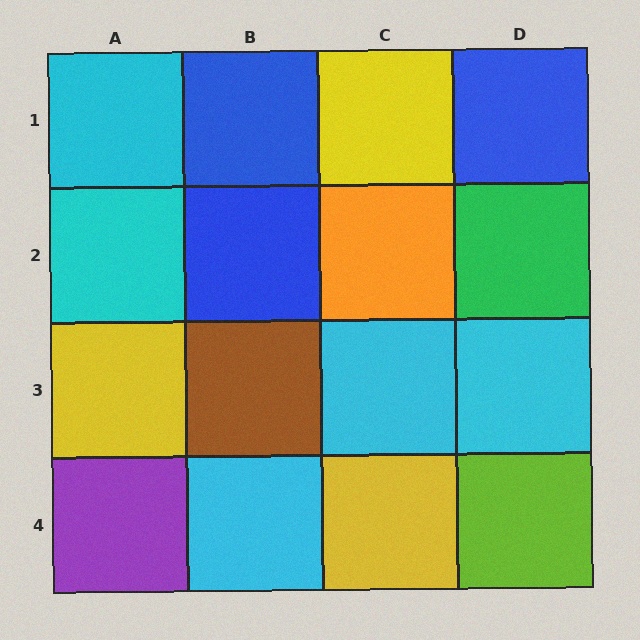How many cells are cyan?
5 cells are cyan.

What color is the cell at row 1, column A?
Cyan.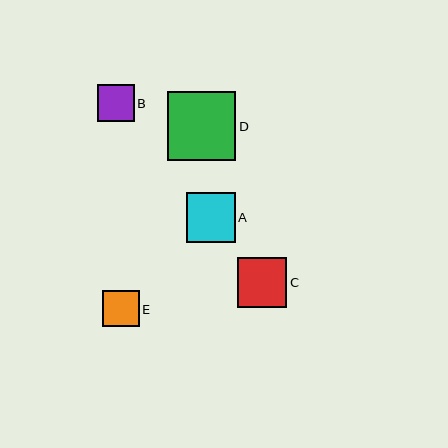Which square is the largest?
Square D is the largest with a size of approximately 68 pixels.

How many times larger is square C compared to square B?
Square C is approximately 1.4 times the size of square B.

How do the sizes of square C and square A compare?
Square C and square A are approximately the same size.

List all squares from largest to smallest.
From largest to smallest: D, C, A, B, E.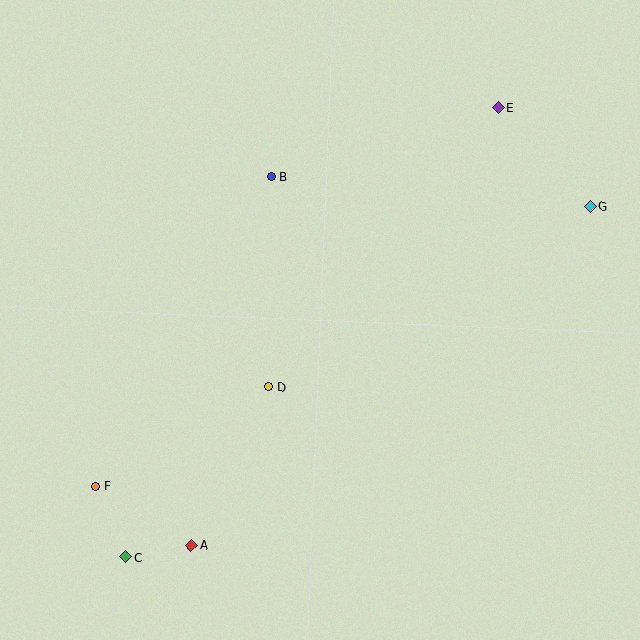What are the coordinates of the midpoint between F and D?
The midpoint between F and D is at (182, 436).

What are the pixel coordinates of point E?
Point E is at (498, 107).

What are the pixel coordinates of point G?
Point G is at (590, 206).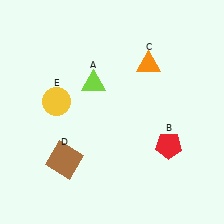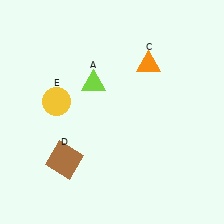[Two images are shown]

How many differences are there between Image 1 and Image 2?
There is 1 difference between the two images.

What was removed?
The red pentagon (B) was removed in Image 2.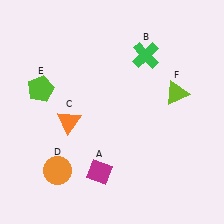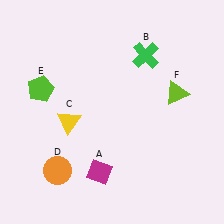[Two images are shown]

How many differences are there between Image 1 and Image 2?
There is 1 difference between the two images.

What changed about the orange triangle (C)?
In Image 1, C is orange. In Image 2, it changed to yellow.